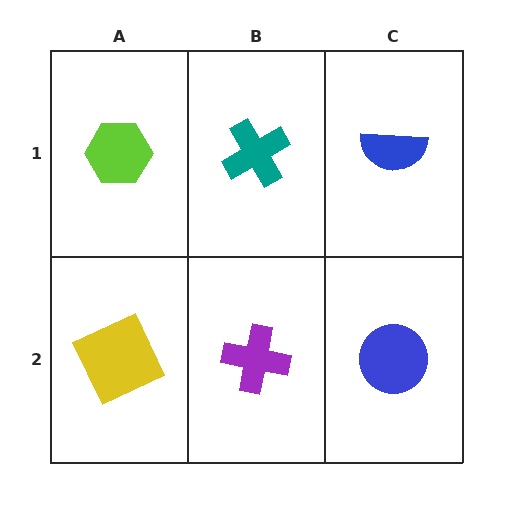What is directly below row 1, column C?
A blue circle.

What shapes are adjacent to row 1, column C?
A blue circle (row 2, column C), a teal cross (row 1, column B).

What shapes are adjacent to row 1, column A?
A yellow square (row 2, column A), a teal cross (row 1, column B).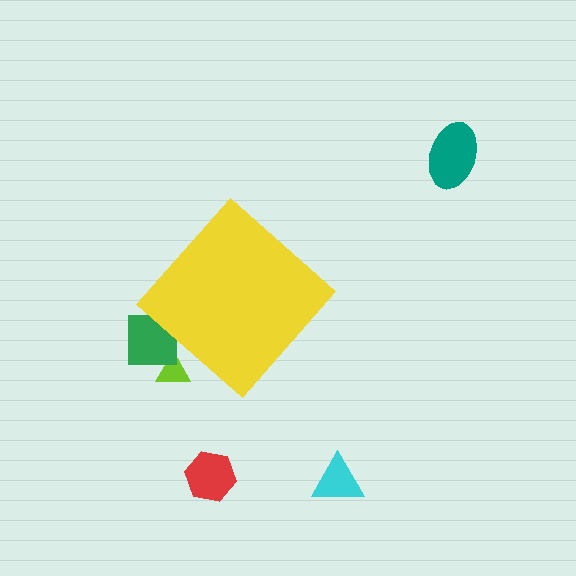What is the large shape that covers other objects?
A yellow diamond.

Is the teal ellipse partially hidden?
No, the teal ellipse is fully visible.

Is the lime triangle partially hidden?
Yes, the lime triangle is partially hidden behind the yellow diamond.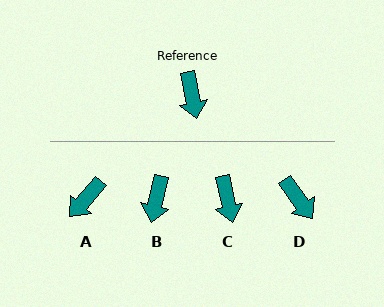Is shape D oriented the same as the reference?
No, it is off by about 24 degrees.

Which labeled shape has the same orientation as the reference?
C.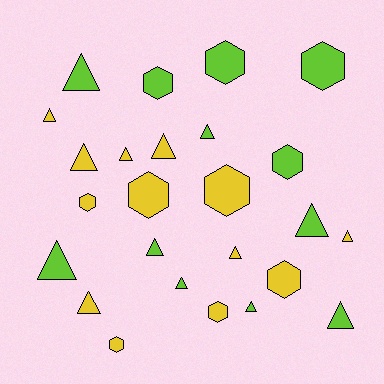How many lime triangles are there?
There are 8 lime triangles.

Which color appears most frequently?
Yellow, with 13 objects.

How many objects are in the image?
There are 25 objects.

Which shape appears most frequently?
Triangle, with 15 objects.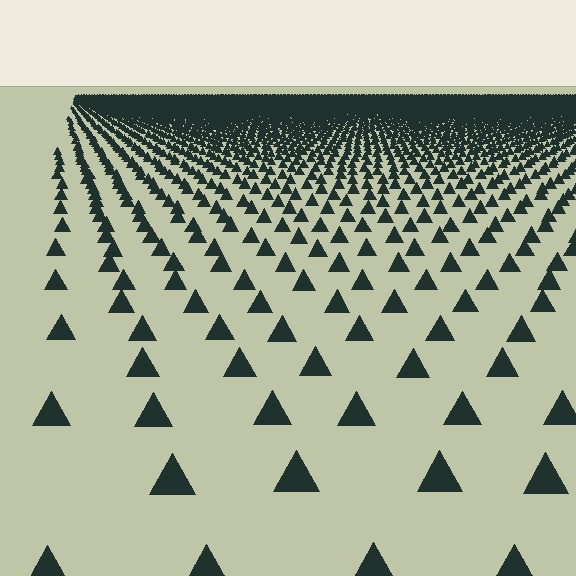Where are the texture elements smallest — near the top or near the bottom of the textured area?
Near the top.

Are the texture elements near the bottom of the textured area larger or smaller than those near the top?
Larger. Near the bottom, elements are closer to the viewer and appear at a bigger on-screen size.